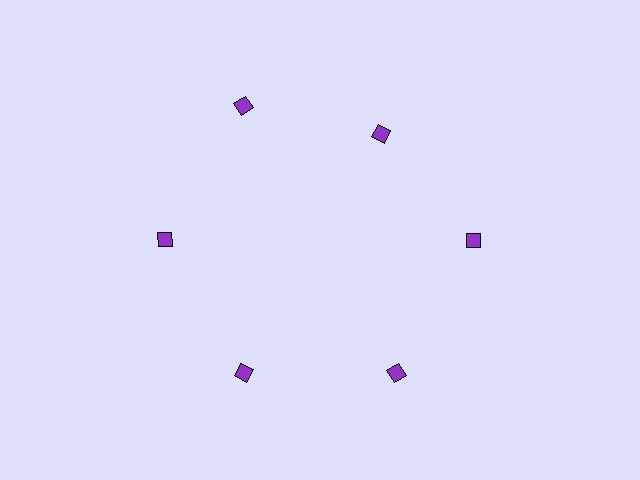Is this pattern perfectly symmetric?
No. The 6 purple diamonds are arranged in a ring, but one element near the 1 o'clock position is pulled inward toward the center, breaking the 6-fold rotational symmetry.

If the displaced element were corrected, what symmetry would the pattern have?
It would have 6-fold rotational symmetry — the pattern would map onto itself every 60 degrees.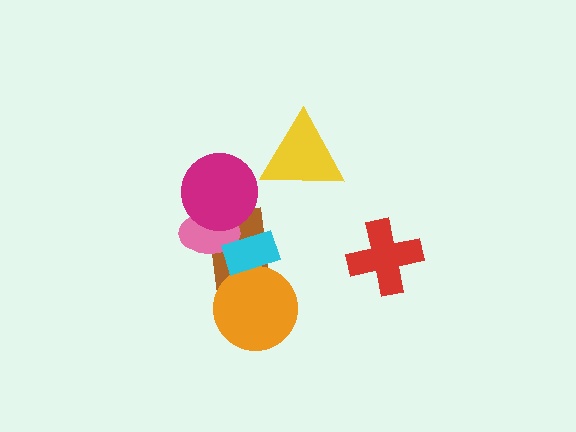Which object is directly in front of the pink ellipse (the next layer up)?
The cyan rectangle is directly in front of the pink ellipse.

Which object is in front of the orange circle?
The cyan rectangle is in front of the orange circle.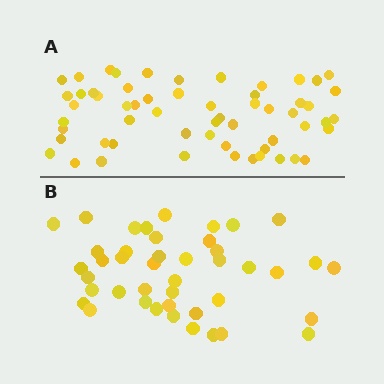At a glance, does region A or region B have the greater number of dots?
Region A (the top region) has more dots.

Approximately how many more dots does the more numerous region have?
Region A has approximately 15 more dots than region B.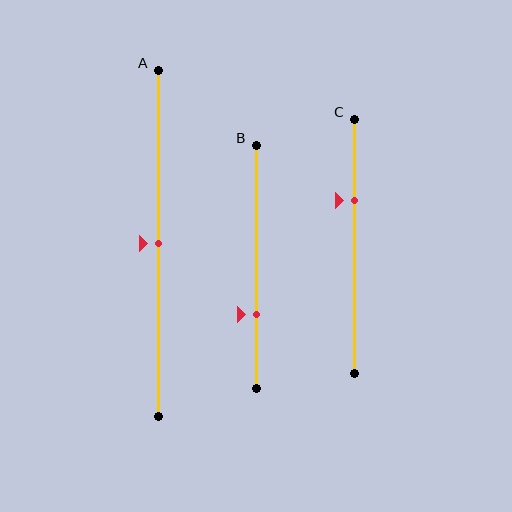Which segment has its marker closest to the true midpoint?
Segment A has its marker closest to the true midpoint.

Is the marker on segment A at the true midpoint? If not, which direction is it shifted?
Yes, the marker on segment A is at the true midpoint.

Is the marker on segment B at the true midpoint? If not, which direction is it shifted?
No, the marker on segment B is shifted downward by about 20% of the segment length.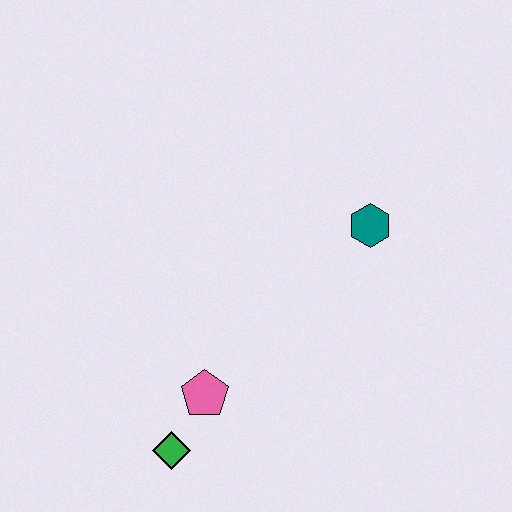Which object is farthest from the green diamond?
The teal hexagon is farthest from the green diamond.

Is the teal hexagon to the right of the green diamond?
Yes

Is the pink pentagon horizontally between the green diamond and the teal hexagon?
Yes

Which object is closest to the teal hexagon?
The pink pentagon is closest to the teal hexagon.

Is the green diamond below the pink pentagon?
Yes